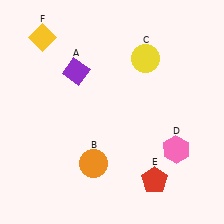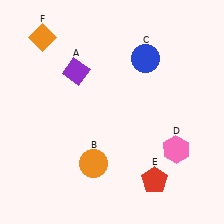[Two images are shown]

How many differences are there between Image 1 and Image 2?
There are 2 differences between the two images.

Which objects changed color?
C changed from yellow to blue. F changed from yellow to orange.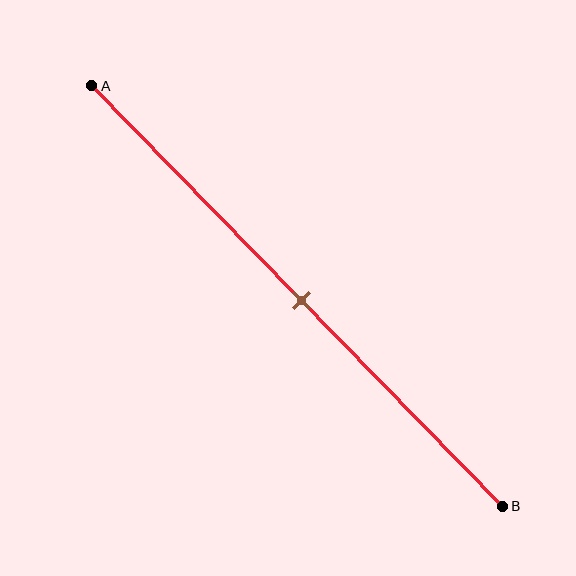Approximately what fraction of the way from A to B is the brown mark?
The brown mark is approximately 50% of the way from A to B.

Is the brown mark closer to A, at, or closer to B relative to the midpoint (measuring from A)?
The brown mark is approximately at the midpoint of segment AB.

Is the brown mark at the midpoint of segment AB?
Yes, the mark is approximately at the midpoint.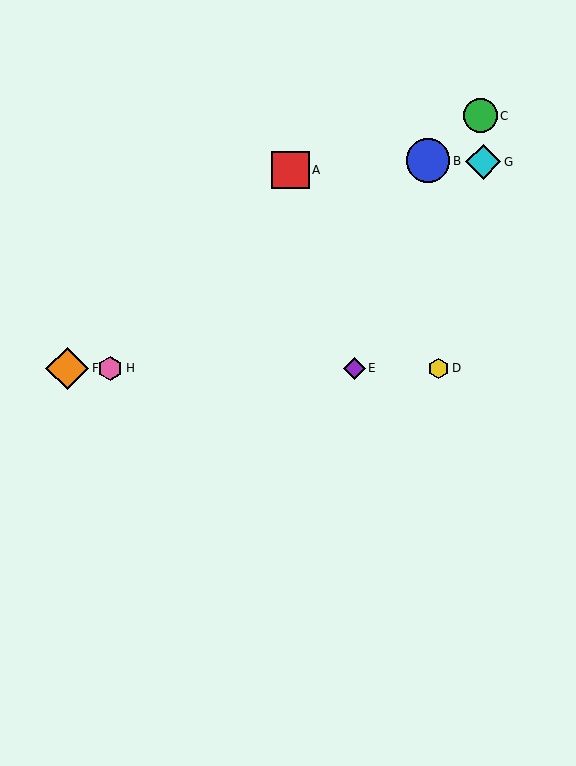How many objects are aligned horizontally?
4 objects (D, E, F, H) are aligned horizontally.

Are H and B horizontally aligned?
No, H is at y≈368 and B is at y≈161.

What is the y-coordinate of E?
Object E is at y≈368.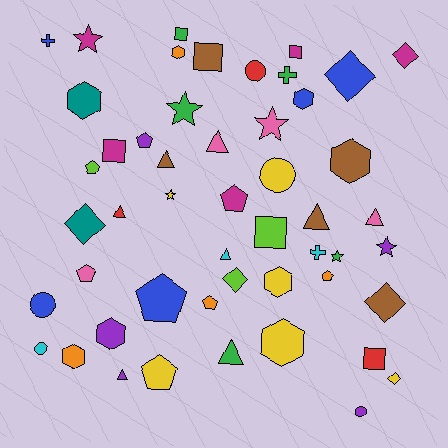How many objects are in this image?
There are 50 objects.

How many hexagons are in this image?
There are 8 hexagons.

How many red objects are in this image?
There are 3 red objects.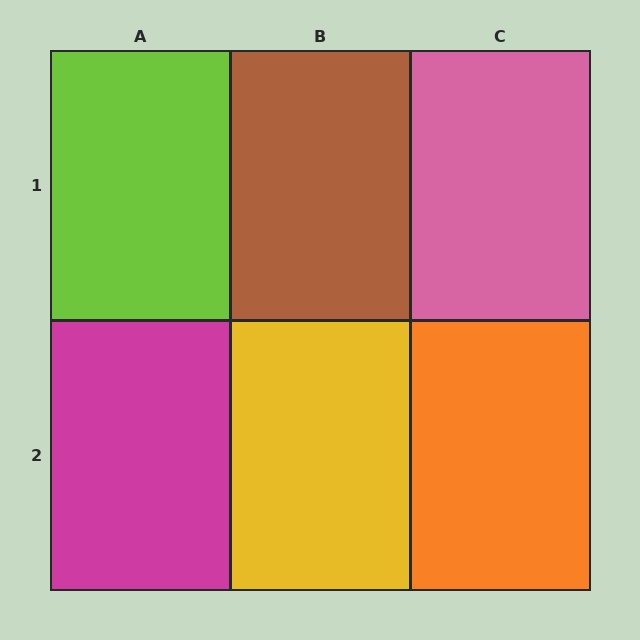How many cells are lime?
1 cell is lime.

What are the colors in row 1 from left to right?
Lime, brown, pink.